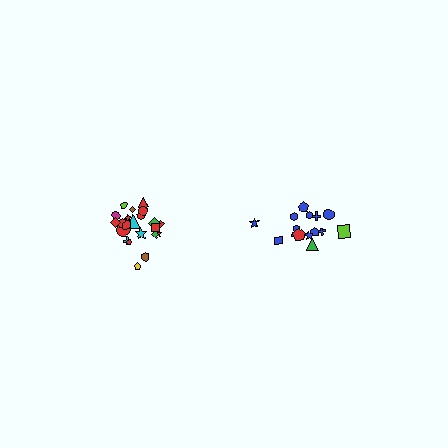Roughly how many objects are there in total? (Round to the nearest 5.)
Roughly 35 objects in total.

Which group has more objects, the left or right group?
The left group.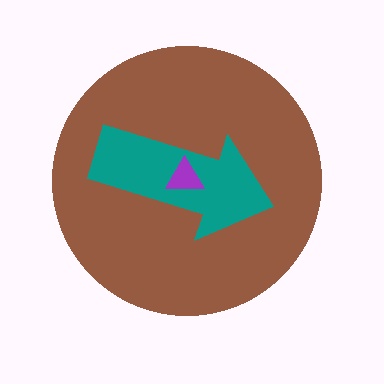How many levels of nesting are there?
3.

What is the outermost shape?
The brown circle.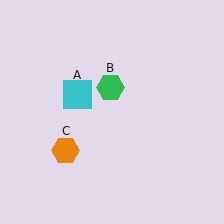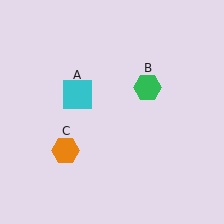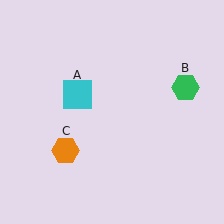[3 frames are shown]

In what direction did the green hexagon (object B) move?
The green hexagon (object B) moved right.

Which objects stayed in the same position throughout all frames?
Cyan square (object A) and orange hexagon (object C) remained stationary.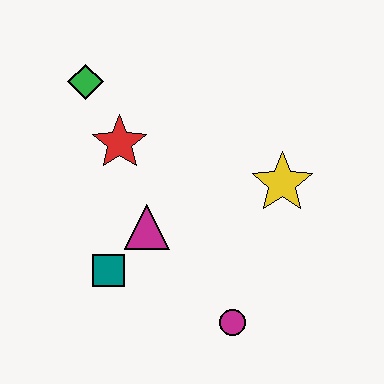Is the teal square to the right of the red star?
No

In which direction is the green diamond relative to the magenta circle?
The green diamond is above the magenta circle.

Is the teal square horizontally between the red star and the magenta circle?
No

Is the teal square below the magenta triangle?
Yes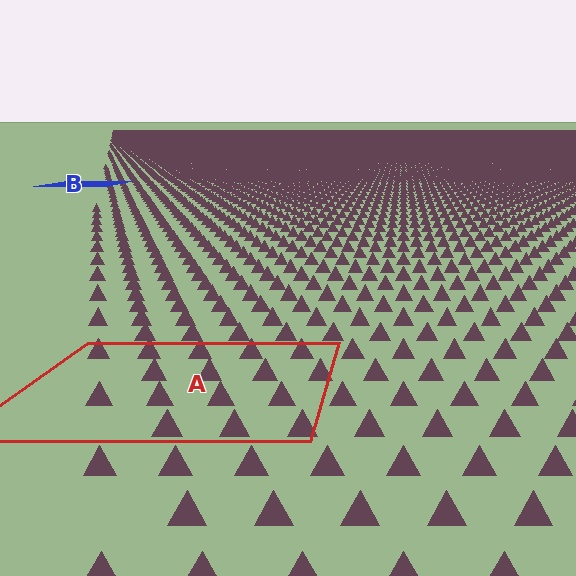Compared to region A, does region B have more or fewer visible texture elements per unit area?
Region B has more texture elements per unit area — they are packed more densely because it is farther away.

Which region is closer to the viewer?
Region A is closer. The texture elements there are larger and more spread out.